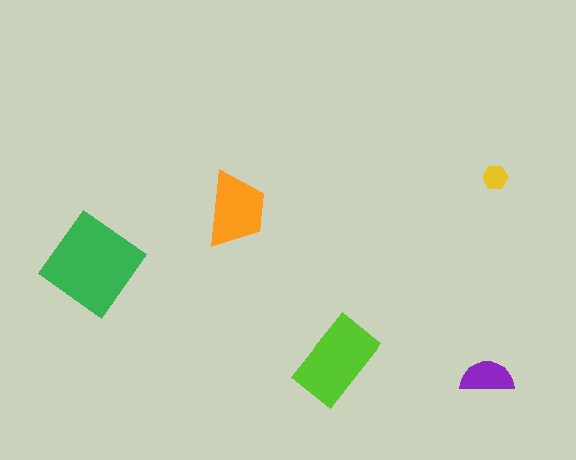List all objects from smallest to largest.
The yellow hexagon, the purple semicircle, the orange trapezoid, the lime rectangle, the green diamond.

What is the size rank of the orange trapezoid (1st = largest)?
3rd.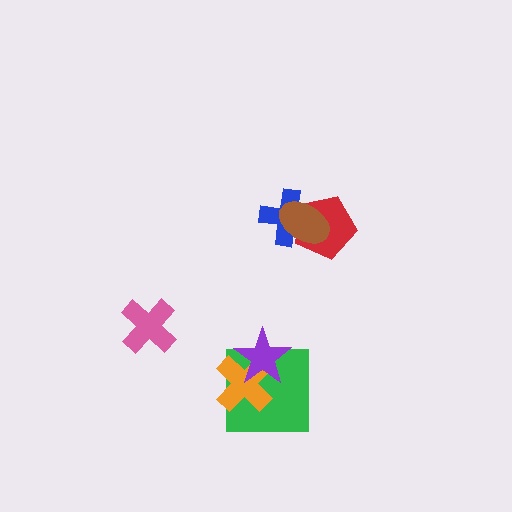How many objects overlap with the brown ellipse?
2 objects overlap with the brown ellipse.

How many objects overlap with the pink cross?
0 objects overlap with the pink cross.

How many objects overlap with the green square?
2 objects overlap with the green square.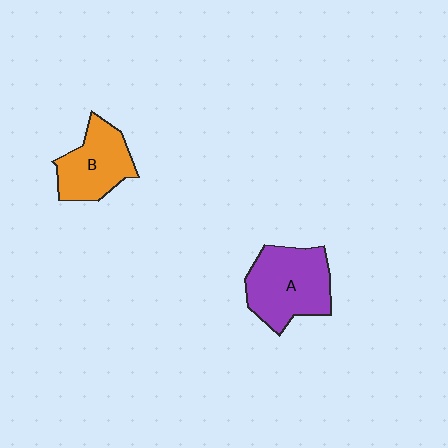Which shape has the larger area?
Shape A (purple).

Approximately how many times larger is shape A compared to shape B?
Approximately 1.3 times.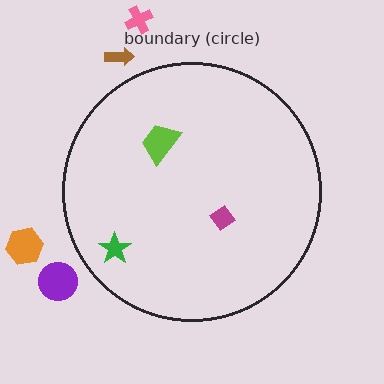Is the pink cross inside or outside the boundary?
Outside.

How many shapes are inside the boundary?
3 inside, 4 outside.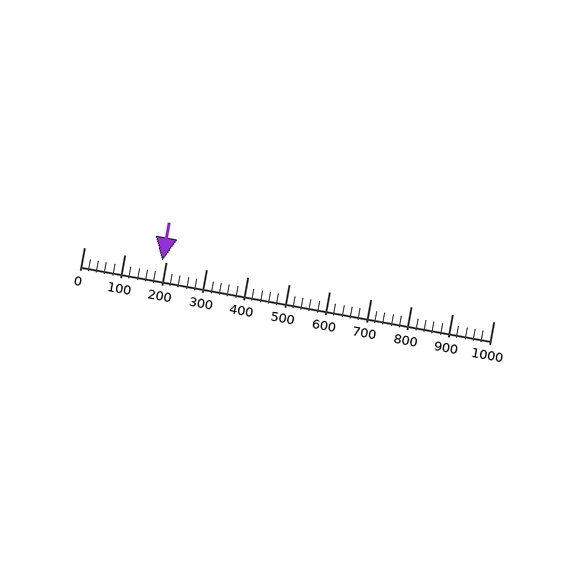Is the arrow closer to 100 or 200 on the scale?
The arrow is closer to 200.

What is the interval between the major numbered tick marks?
The major tick marks are spaced 100 units apart.